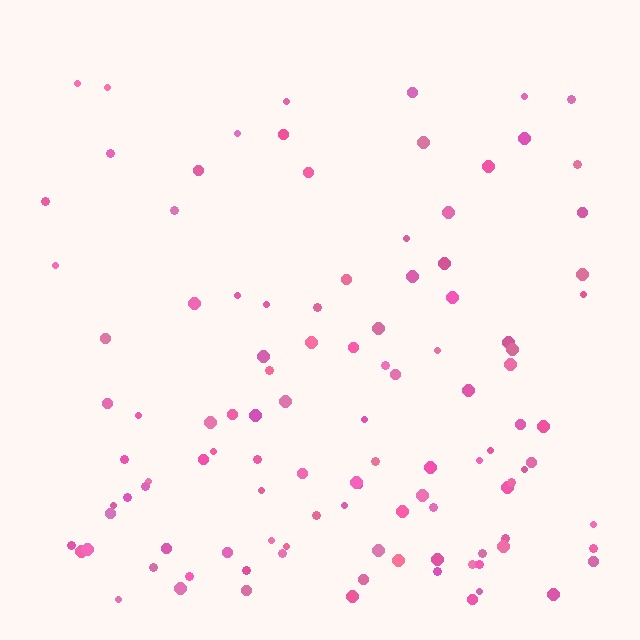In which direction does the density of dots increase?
From top to bottom, with the bottom side densest.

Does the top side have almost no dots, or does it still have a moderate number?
Still a moderate number, just noticeably fewer than the bottom.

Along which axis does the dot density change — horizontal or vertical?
Vertical.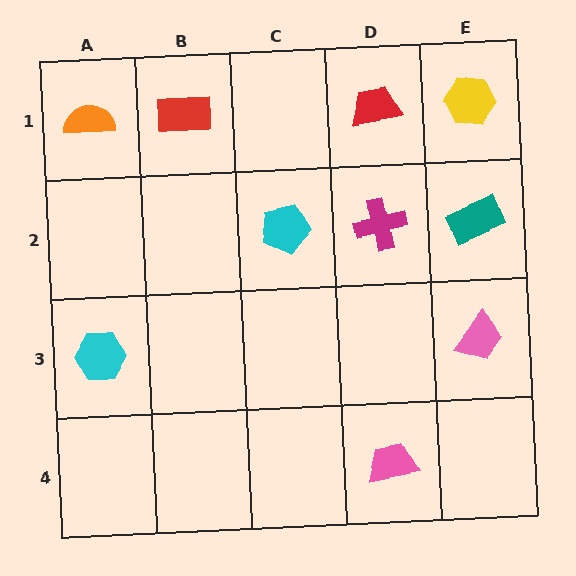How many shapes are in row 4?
1 shape.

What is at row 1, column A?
An orange semicircle.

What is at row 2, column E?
A teal rectangle.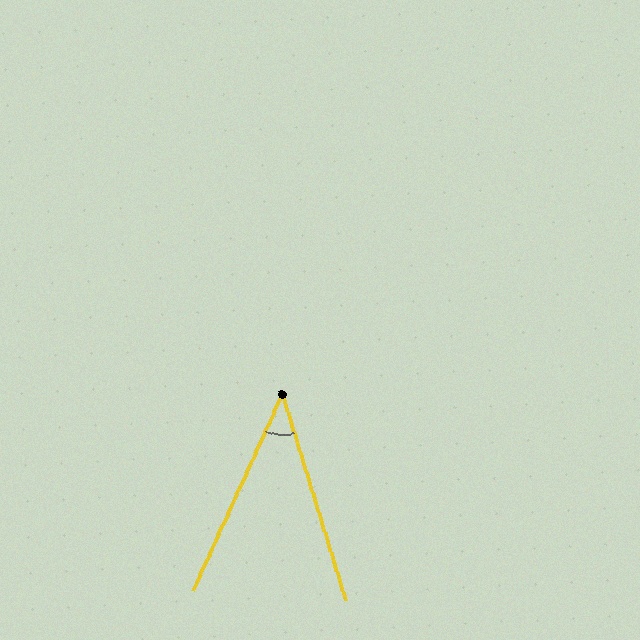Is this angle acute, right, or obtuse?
It is acute.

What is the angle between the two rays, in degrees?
Approximately 42 degrees.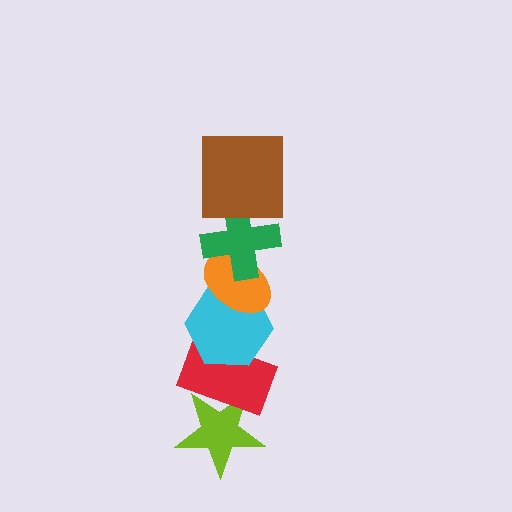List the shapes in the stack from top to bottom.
From top to bottom: the brown square, the green cross, the orange ellipse, the cyan hexagon, the red rectangle, the lime star.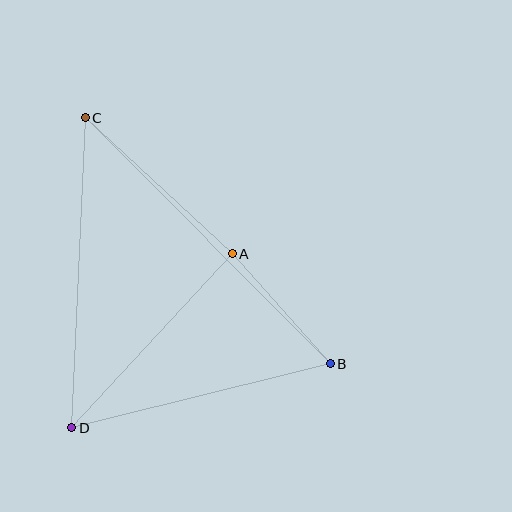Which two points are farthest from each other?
Points B and C are farthest from each other.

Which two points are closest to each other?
Points A and B are closest to each other.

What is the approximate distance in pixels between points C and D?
The distance between C and D is approximately 310 pixels.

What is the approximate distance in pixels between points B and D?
The distance between B and D is approximately 266 pixels.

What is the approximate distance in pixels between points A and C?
The distance between A and C is approximately 200 pixels.